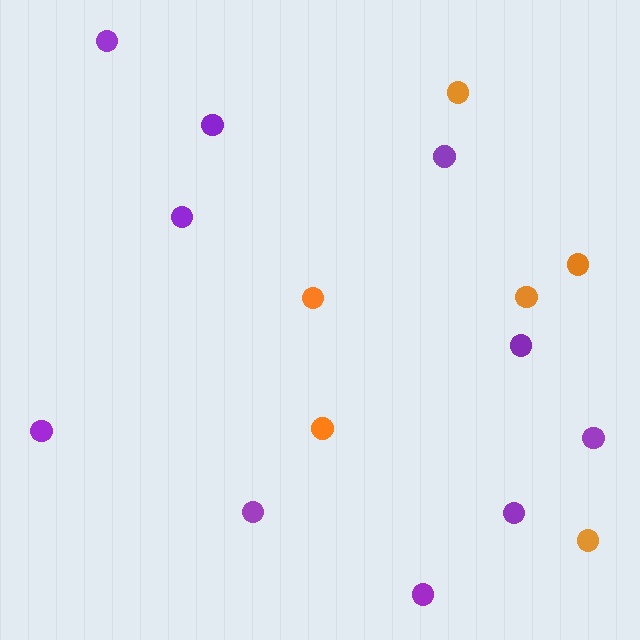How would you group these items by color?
There are 2 groups: one group of orange circles (6) and one group of purple circles (10).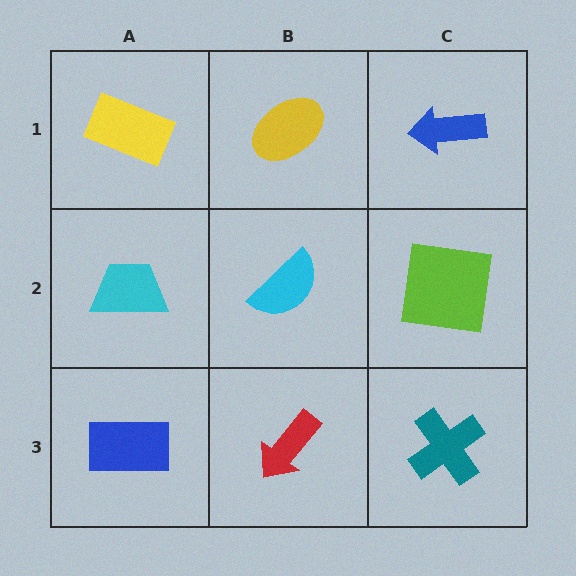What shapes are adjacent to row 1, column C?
A lime square (row 2, column C), a yellow ellipse (row 1, column B).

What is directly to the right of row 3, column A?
A red arrow.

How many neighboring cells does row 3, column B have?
3.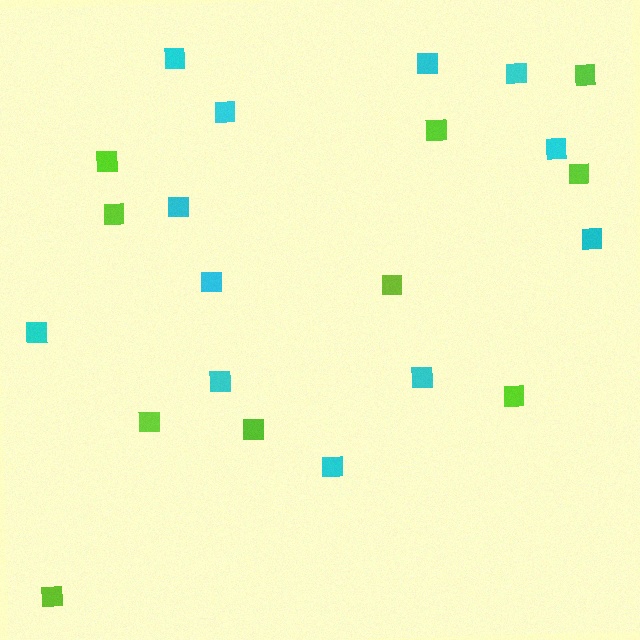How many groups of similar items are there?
There are 2 groups: one group of cyan squares (12) and one group of lime squares (10).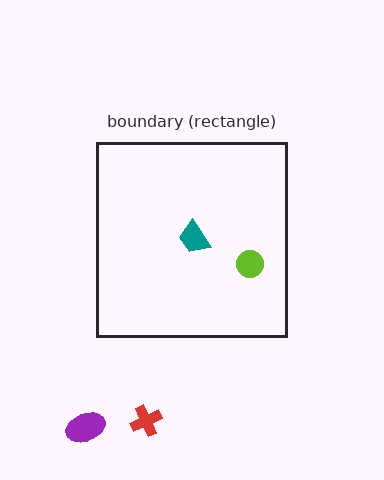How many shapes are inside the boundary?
2 inside, 2 outside.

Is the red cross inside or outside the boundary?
Outside.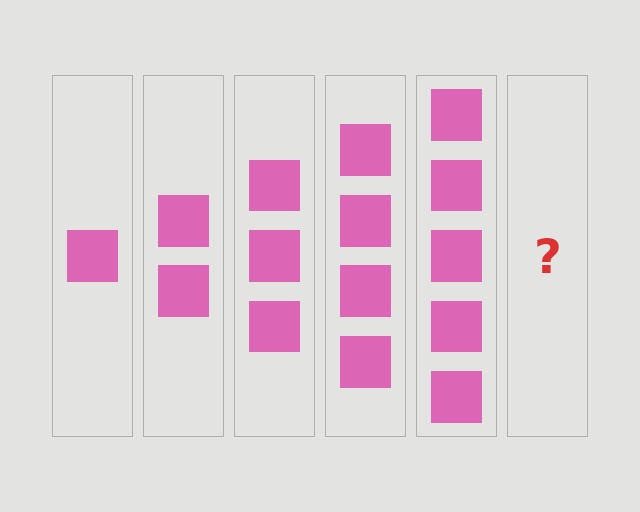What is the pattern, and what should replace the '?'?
The pattern is that each step adds one more square. The '?' should be 6 squares.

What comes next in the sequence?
The next element should be 6 squares.